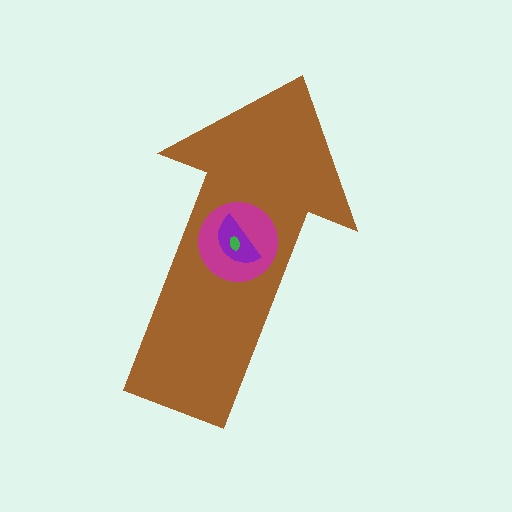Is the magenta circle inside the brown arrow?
Yes.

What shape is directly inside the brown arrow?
The magenta circle.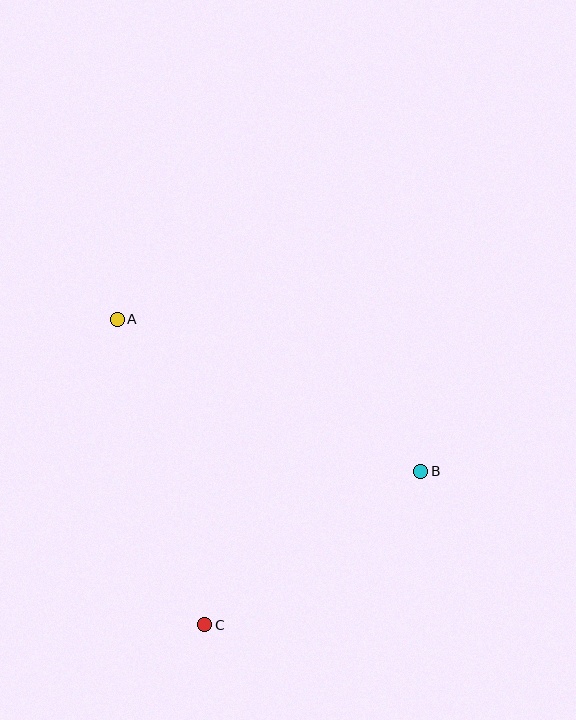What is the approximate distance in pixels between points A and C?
The distance between A and C is approximately 318 pixels.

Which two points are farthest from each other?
Points A and B are farthest from each other.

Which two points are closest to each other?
Points B and C are closest to each other.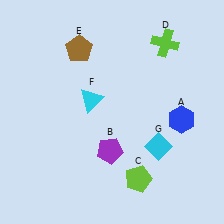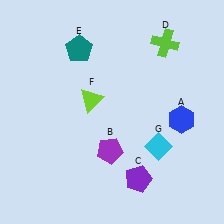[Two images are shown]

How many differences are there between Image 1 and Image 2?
There are 3 differences between the two images.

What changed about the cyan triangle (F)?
In Image 1, F is cyan. In Image 2, it changed to lime.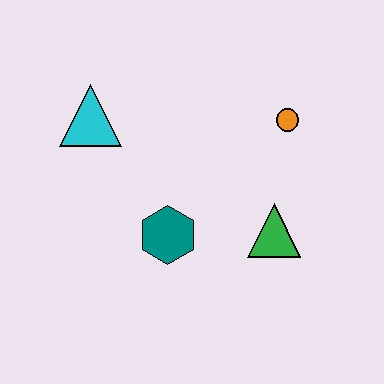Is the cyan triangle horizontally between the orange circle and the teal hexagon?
No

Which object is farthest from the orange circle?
The cyan triangle is farthest from the orange circle.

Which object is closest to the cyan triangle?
The teal hexagon is closest to the cyan triangle.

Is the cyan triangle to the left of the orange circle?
Yes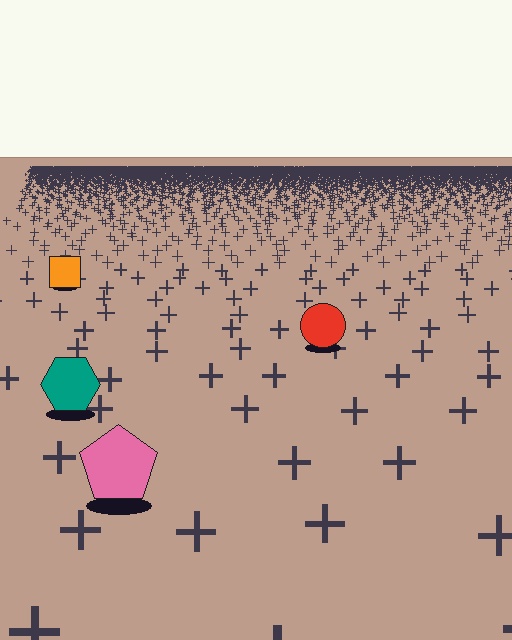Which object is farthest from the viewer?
The orange square is farthest from the viewer. It appears smaller and the ground texture around it is denser.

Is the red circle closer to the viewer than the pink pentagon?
No. The pink pentagon is closer — you can tell from the texture gradient: the ground texture is coarser near it.